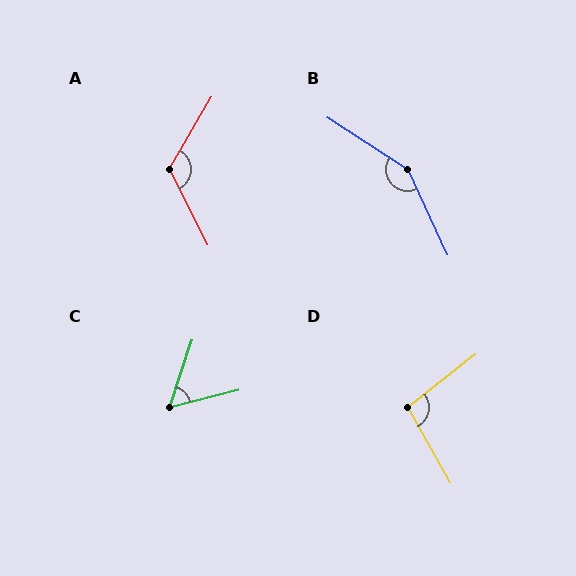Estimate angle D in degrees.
Approximately 99 degrees.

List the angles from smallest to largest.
C (58°), D (99°), A (123°), B (148°).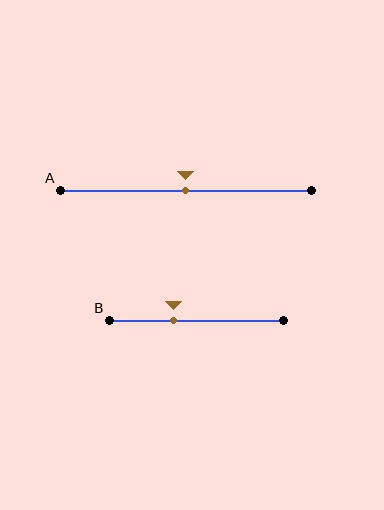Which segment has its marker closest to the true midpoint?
Segment A has its marker closest to the true midpoint.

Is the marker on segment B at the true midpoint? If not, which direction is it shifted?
No, the marker on segment B is shifted to the left by about 13% of the segment length.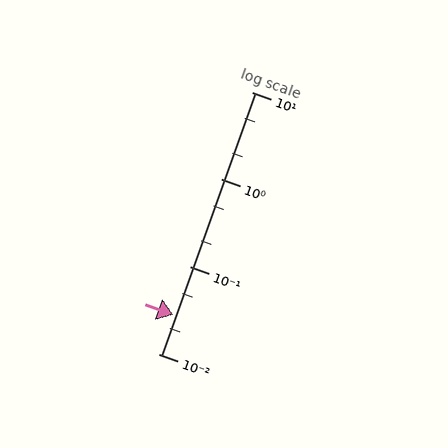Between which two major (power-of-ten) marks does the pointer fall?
The pointer is between 0.01 and 0.1.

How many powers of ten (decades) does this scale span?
The scale spans 3 decades, from 0.01 to 10.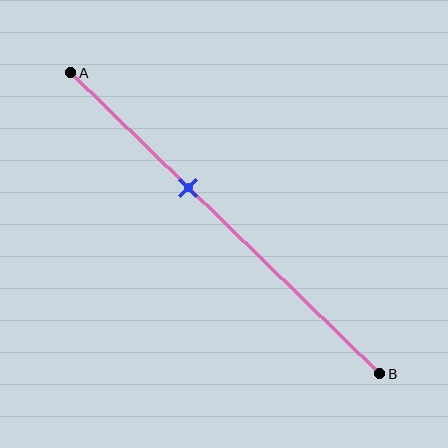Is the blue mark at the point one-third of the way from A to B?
No, the mark is at about 40% from A, not at the 33% one-third point.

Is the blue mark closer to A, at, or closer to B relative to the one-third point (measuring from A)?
The blue mark is closer to point B than the one-third point of segment AB.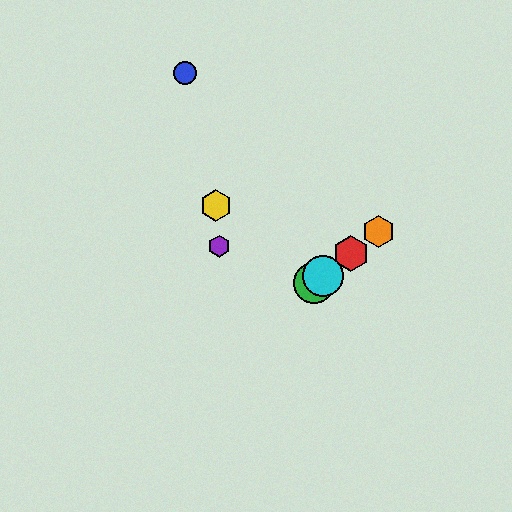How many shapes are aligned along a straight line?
4 shapes (the red hexagon, the green circle, the orange hexagon, the cyan circle) are aligned along a straight line.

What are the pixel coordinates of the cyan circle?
The cyan circle is at (323, 276).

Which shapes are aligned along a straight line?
The red hexagon, the green circle, the orange hexagon, the cyan circle are aligned along a straight line.